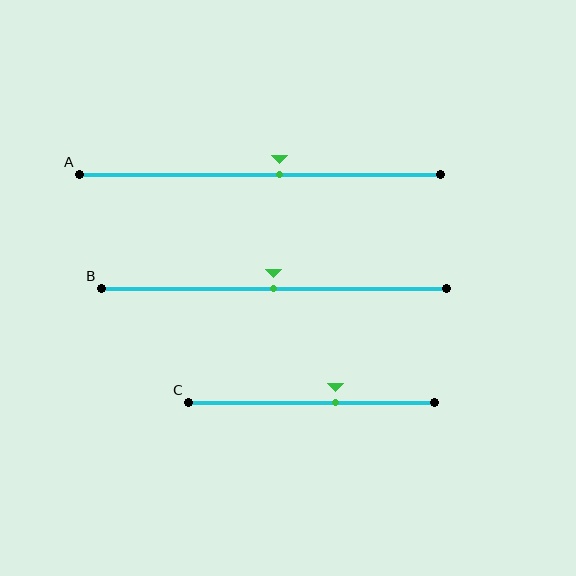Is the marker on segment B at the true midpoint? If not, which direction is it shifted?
Yes, the marker on segment B is at the true midpoint.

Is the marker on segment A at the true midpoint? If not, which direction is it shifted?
No, the marker on segment A is shifted to the right by about 6% of the segment length.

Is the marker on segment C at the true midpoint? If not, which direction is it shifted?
No, the marker on segment C is shifted to the right by about 10% of the segment length.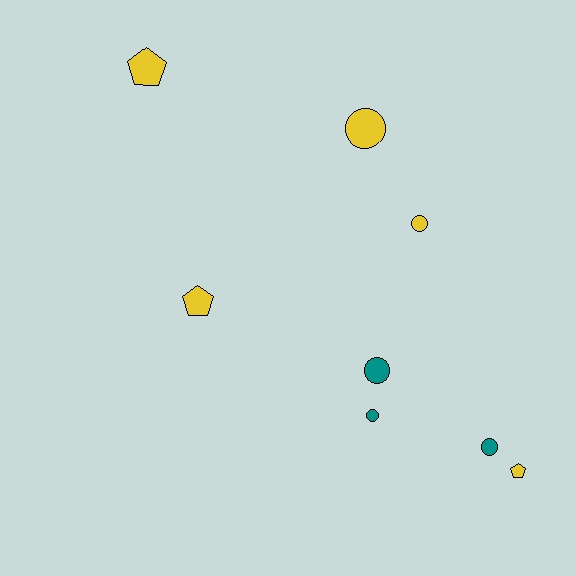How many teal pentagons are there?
There are no teal pentagons.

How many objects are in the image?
There are 8 objects.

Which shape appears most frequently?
Circle, with 5 objects.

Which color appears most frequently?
Yellow, with 5 objects.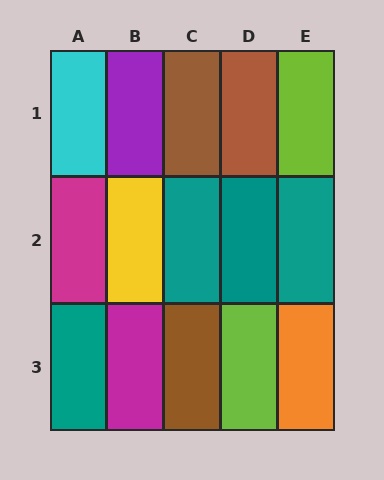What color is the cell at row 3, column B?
Magenta.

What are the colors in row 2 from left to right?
Magenta, yellow, teal, teal, teal.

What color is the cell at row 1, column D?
Brown.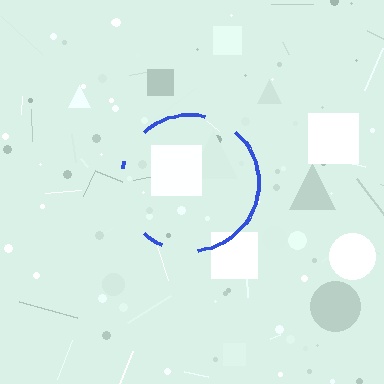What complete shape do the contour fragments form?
The contour fragments form a circle.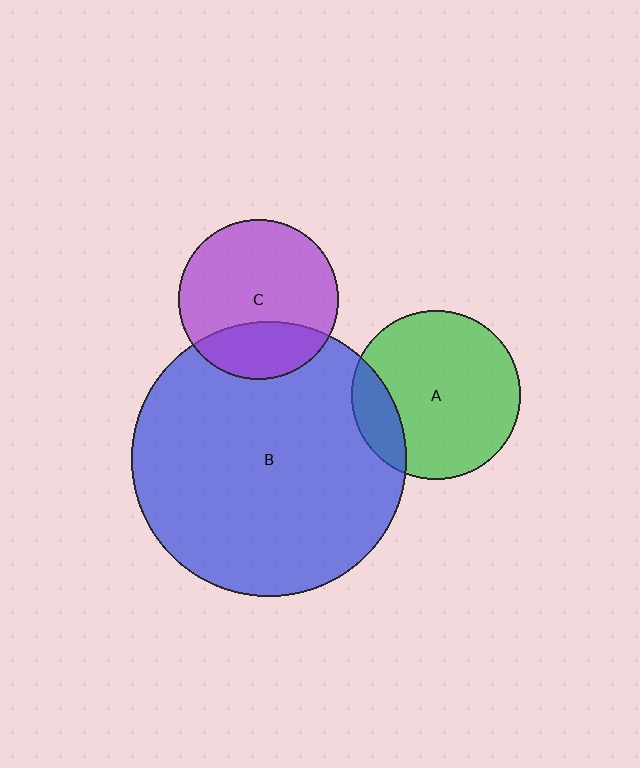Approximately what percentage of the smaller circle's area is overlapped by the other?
Approximately 15%.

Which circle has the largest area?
Circle B (blue).